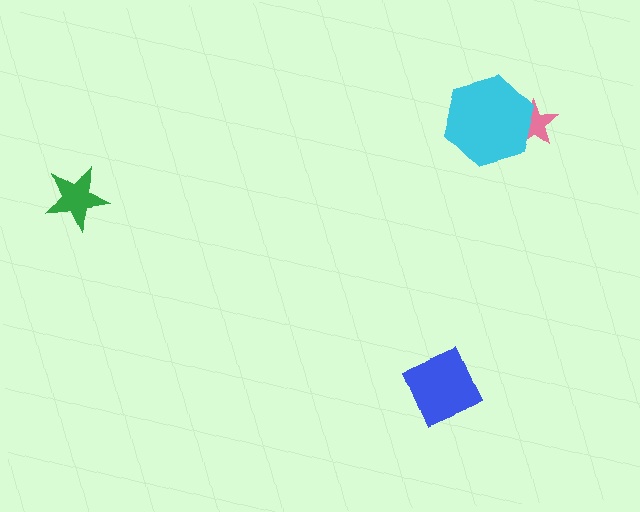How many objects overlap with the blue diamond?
0 objects overlap with the blue diamond.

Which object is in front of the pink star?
The cyan hexagon is in front of the pink star.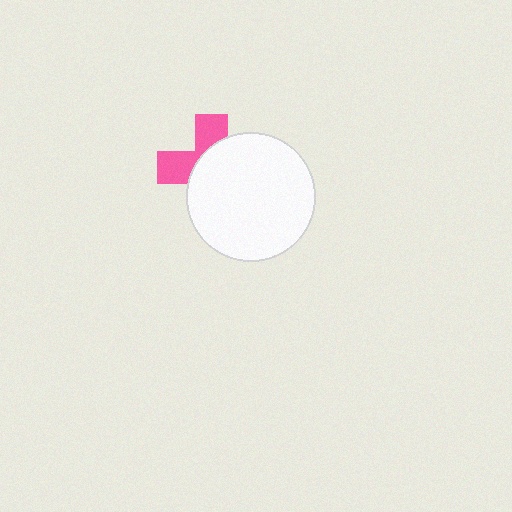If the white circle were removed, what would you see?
You would see the complete pink cross.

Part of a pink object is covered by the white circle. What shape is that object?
It is a cross.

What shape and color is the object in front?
The object in front is a white circle.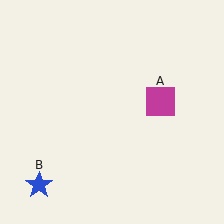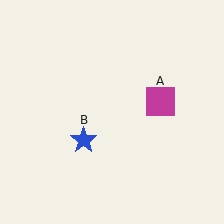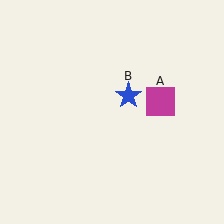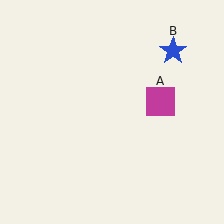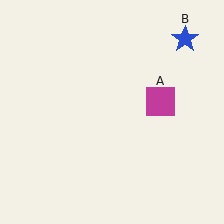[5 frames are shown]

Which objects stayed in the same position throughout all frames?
Magenta square (object A) remained stationary.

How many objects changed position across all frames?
1 object changed position: blue star (object B).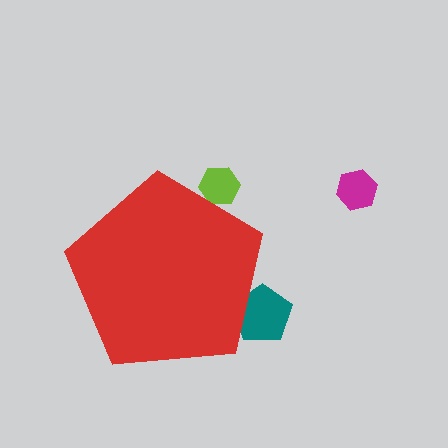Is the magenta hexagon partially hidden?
No, the magenta hexagon is fully visible.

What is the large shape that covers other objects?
A red pentagon.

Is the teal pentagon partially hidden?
Yes, the teal pentagon is partially hidden behind the red pentagon.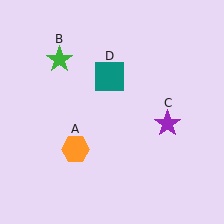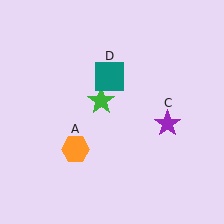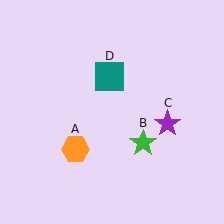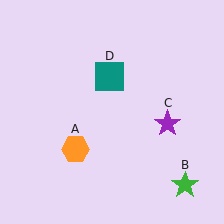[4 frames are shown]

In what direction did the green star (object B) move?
The green star (object B) moved down and to the right.